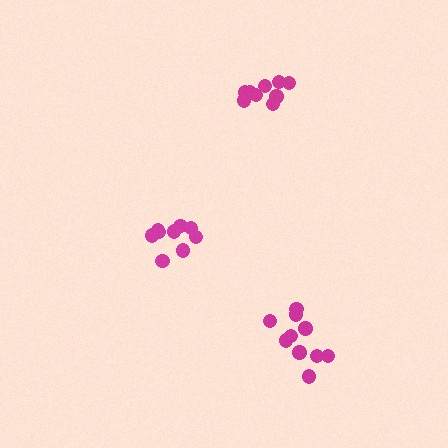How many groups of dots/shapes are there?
There are 3 groups.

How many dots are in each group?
Group 1: 10 dots, Group 2: 9 dots, Group 3: 9 dots (28 total).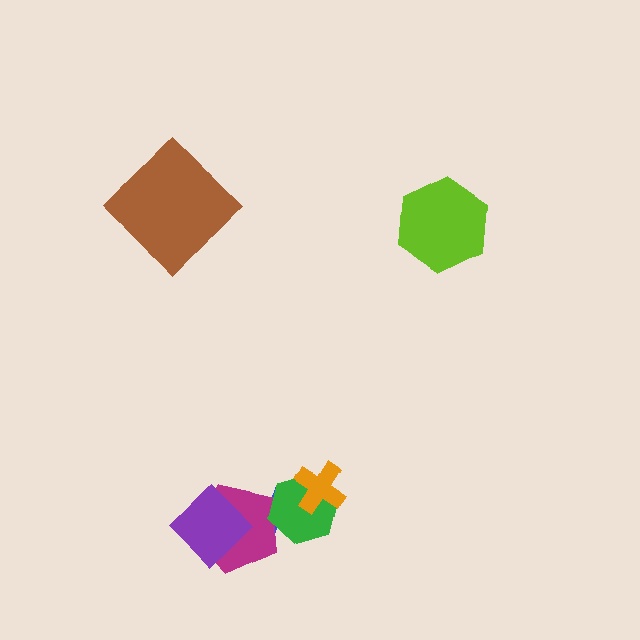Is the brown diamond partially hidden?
No, no other shape covers it.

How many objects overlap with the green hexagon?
3 objects overlap with the green hexagon.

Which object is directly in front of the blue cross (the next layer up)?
The magenta pentagon is directly in front of the blue cross.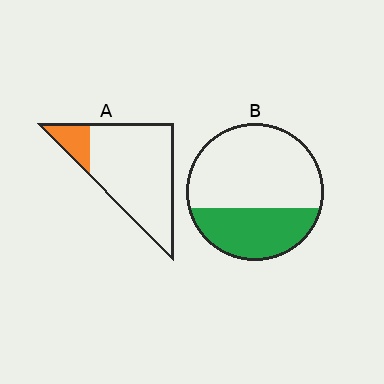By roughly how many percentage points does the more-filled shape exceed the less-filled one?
By roughly 20 percentage points (B over A).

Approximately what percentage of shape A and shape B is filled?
A is approximately 15% and B is approximately 35%.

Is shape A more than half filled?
No.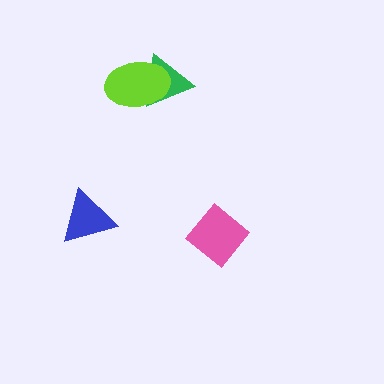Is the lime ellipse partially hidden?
No, no other shape covers it.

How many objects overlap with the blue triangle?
0 objects overlap with the blue triangle.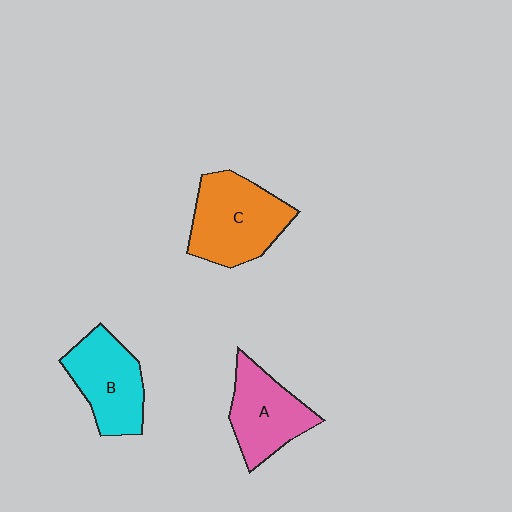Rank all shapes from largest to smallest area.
From largest to smallest: C (orange), B (cyan), A (pink).